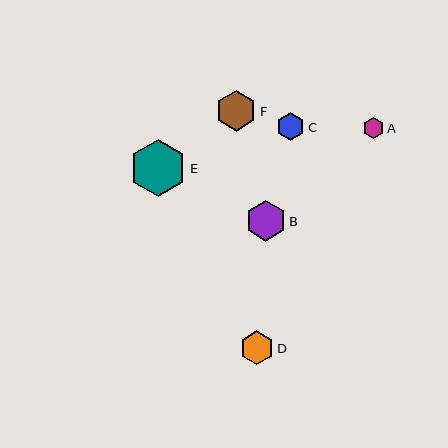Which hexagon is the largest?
Hexagon E is the largest with a size of approximately 57 pixels.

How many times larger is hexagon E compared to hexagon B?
Hexagon E is approximately 1.4 times the size of hexagon B.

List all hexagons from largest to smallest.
From largest to smallest: E, B, F, D, C, A.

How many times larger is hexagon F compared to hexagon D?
Hexagon F is approximately 1.2 times the size of hexagon D.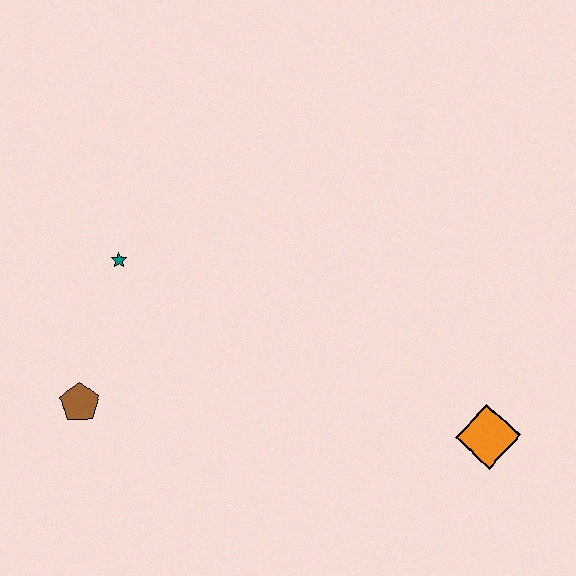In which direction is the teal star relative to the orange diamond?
The teal star is to the left of the orange diamond.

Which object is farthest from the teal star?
The orange diamond is farthest from the teal star.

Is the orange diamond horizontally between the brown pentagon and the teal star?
No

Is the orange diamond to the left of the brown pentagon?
No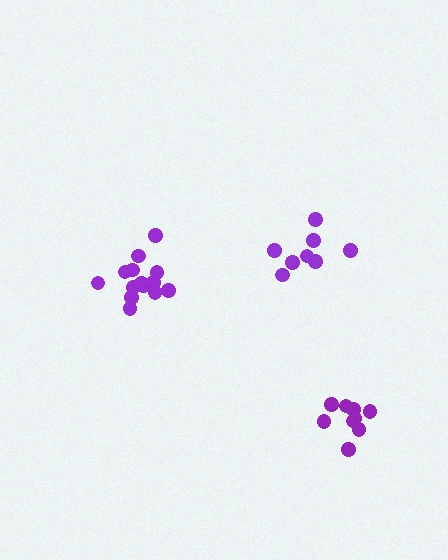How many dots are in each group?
Group 1: 14 dots, Group 2: 9 dots, Group 3: 8 dots (31 total).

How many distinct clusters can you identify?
There are 3 distinct clusters.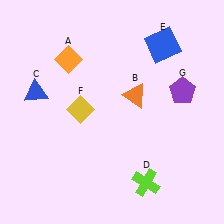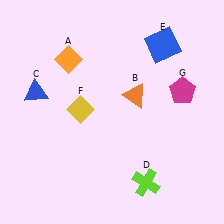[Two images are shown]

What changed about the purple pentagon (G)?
In Image 1, G is purple. In Image 2, it changed to magenta.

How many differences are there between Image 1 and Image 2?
There is 1 difference between the two images.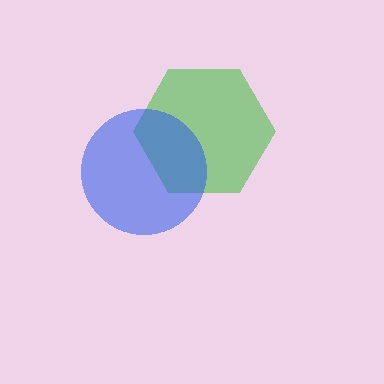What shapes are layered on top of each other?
The layered shapes are: a green hexagon, a blue circle.